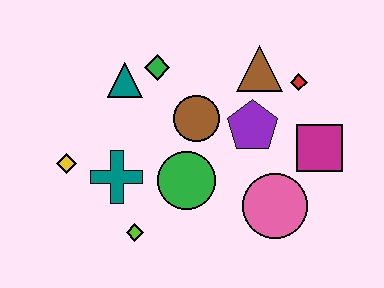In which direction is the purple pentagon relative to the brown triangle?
The purple pentagon is below the brown triangle.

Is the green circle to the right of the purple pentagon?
No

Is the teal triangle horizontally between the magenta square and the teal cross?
Yes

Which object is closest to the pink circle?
The magenta square is closest to the pink circle.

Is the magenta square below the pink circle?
No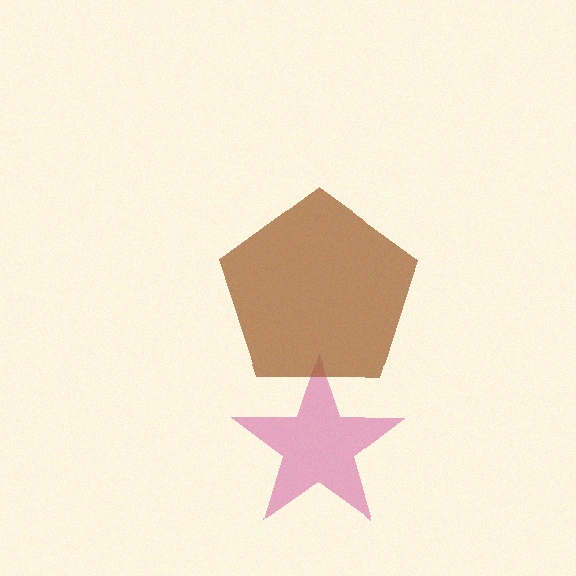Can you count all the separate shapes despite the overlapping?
Yes, there are 2 separate shapes.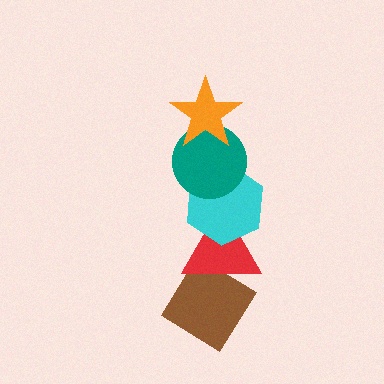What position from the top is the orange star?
The orange star is 1st from the top.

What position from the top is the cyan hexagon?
The cyan hexagon is 3rd from the top.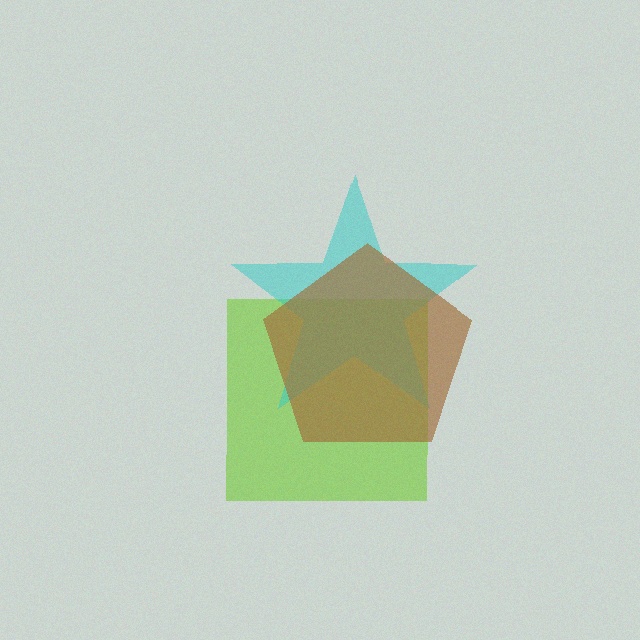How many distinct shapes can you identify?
There are 3 distinct shapes: a lime square, a cyan star, a brown pentagon.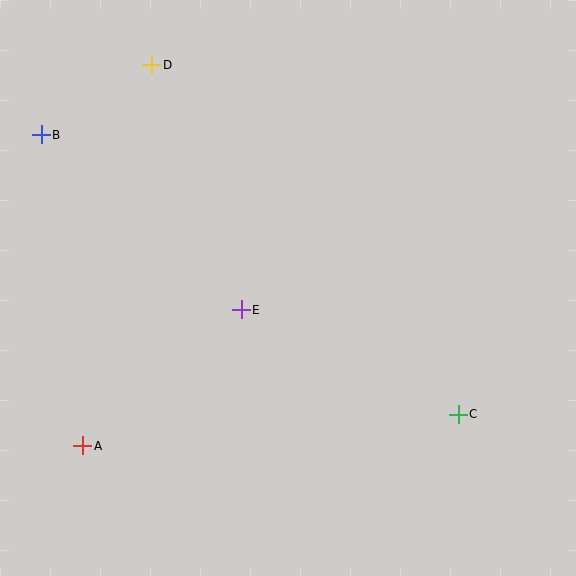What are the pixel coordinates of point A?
Point A is at (83, 446).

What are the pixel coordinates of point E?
Point E is at (241, 310).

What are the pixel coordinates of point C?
Point C is at (458, 414).